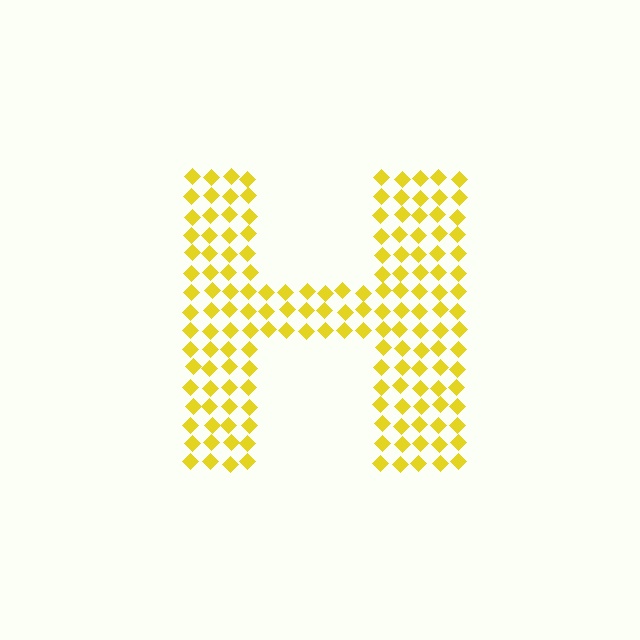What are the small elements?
The small elements are diamonds.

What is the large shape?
The large shape is the letter H.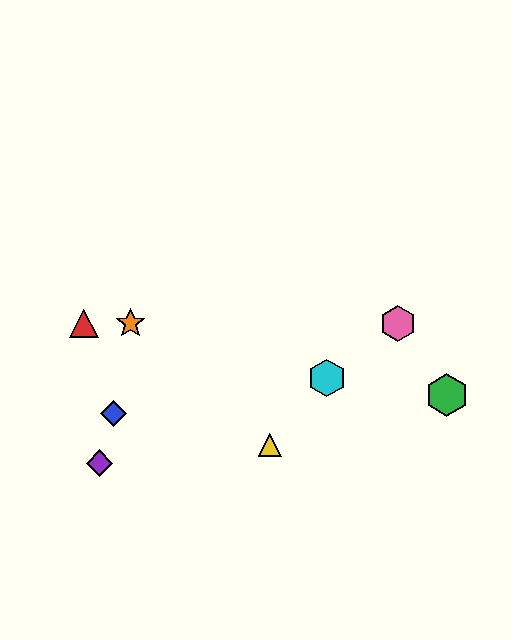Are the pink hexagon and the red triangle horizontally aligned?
Yes, both are at y≈323.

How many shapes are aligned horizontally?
3 shapes (the red triangle, the orange star, the pink hexagon) are aligned horizontally.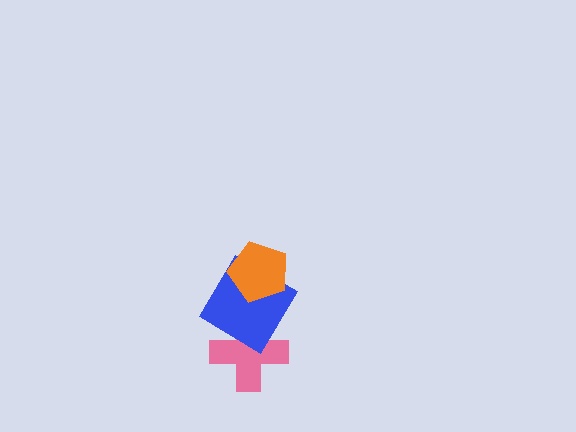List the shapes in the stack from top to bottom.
From top to bottom: the orange pentagon, the blue diamond, the pink cross.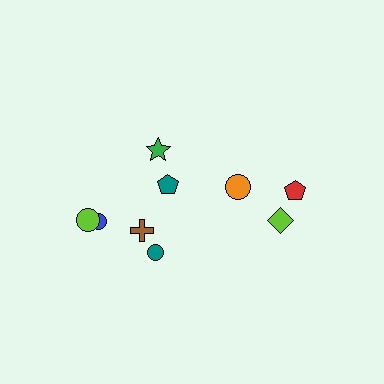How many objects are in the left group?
There are 6 objects.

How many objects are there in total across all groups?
There are 9 objects.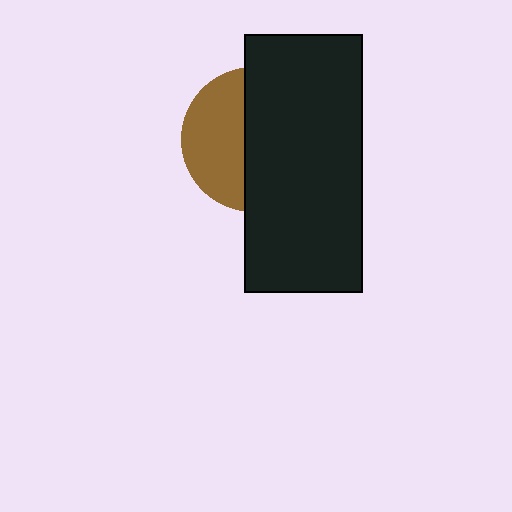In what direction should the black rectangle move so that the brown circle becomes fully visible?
The black rectangle should move right. That is the shortest direction to clear the overlap and leave the brown circle fully visible.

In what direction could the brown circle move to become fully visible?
The brown circle could move left. That would shift it out from behind the black rectangle entirely.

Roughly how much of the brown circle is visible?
A small part of it is visible (roughly 41%).